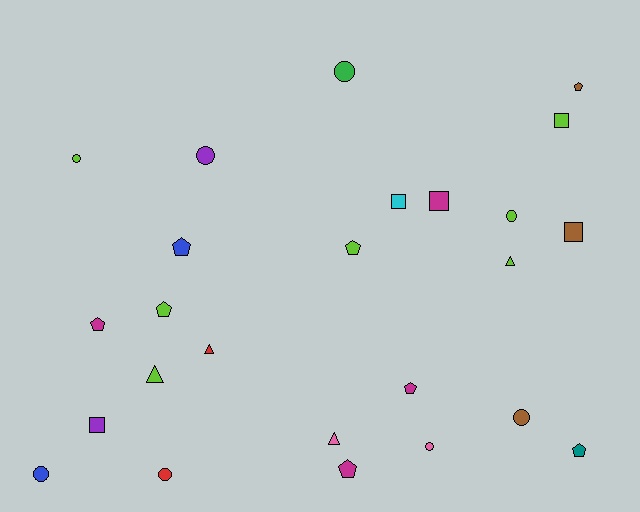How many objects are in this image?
There are 25 objects.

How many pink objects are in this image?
There are 2 pink objects.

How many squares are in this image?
There are 5 squares.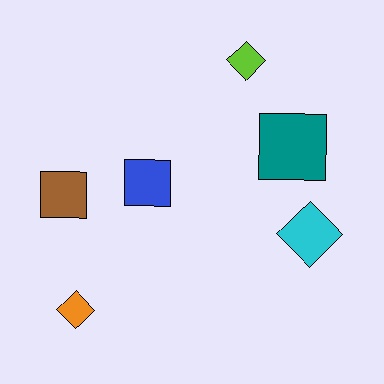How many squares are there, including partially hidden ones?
There are 3 squares.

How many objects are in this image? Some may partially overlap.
There are 6 objects.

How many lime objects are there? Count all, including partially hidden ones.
There is 1 lime object.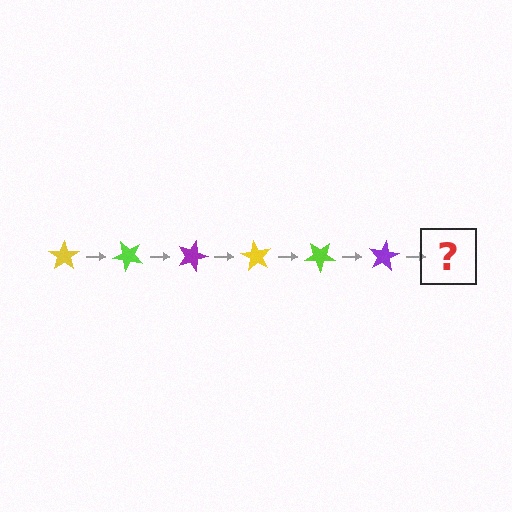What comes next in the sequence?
The next element should be a yellow star, rotated 270 degrees from the start.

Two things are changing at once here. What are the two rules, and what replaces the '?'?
The two rules are that it rotates 45 degrees each step and the color cycles through yellow, lime, and purple. The '?' should be a yellow star, rotated 270 degrees from the start.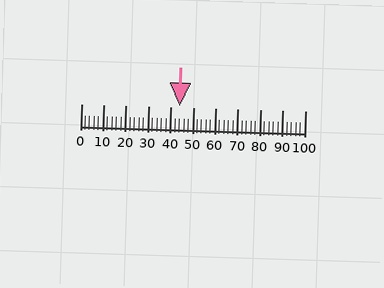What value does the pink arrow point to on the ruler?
The pink arrow points to approximately 44.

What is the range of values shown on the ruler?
The ruler shows values from 0 to 100.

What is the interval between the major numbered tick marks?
The major tick marks are spaced 10 units apart.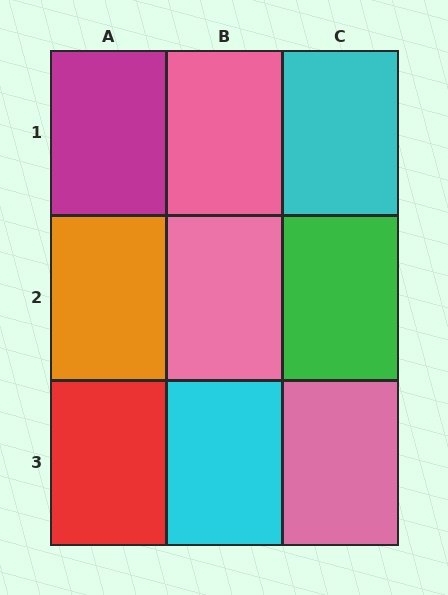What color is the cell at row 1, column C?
Cyan.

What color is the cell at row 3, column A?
Red.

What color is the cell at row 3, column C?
Pink.